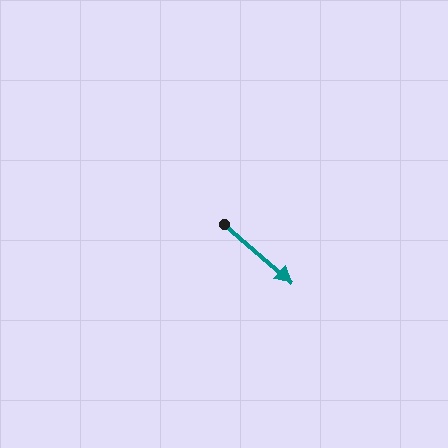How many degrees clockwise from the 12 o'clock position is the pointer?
Approximately 131 degrees.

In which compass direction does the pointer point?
Southeast.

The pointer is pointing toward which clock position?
Roughly 4 o'clock.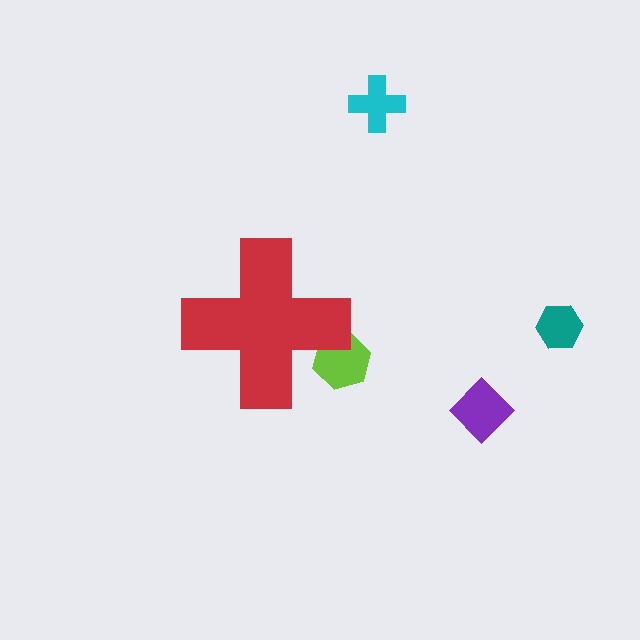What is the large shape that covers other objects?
A red cross.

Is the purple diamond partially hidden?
No, the purple diamond is fully visible.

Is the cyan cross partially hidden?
No, the cyan cross is fully visible.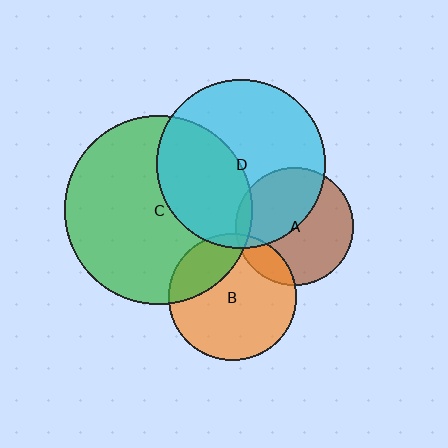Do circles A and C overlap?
Yes.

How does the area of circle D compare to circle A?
Approximately 2.0 times.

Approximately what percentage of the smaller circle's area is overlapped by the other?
Approximately 5%.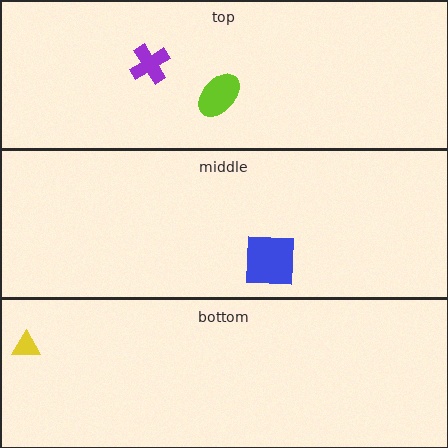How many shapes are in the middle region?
1.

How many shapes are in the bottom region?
1.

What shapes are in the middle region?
The blue square.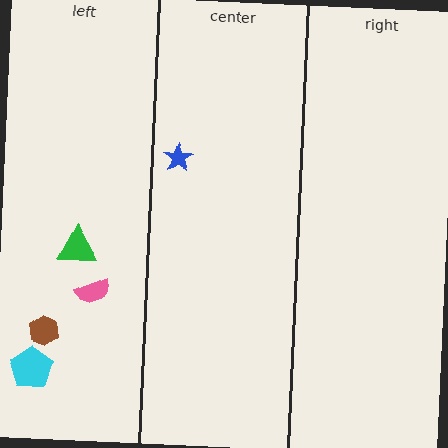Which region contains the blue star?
The center region.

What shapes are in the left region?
The green triangle, the cyan pentagon, the pink semicircle, the brown hexagon.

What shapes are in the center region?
The blue star.